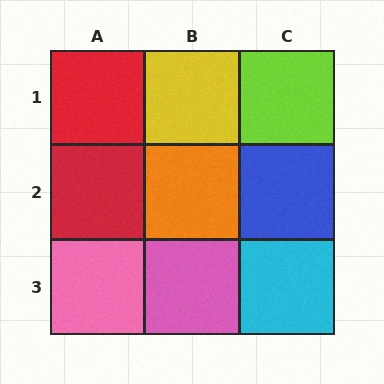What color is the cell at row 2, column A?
Red.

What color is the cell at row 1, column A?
Red.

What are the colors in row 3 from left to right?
Pink, pink, cyan.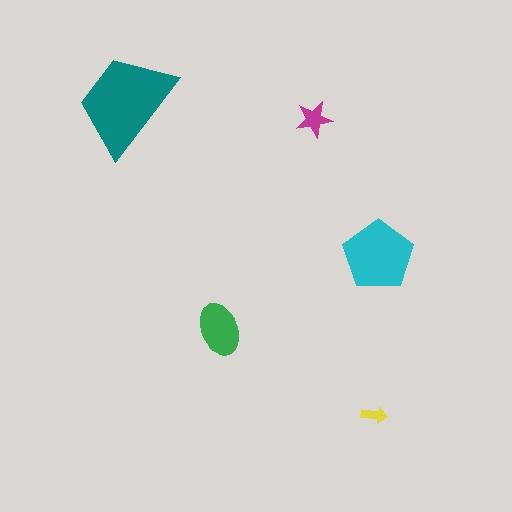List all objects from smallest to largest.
The yellow arrow, the magenta star, the green ellipse, the cyan pentagon, the teal trapezoid.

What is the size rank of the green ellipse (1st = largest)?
3rd.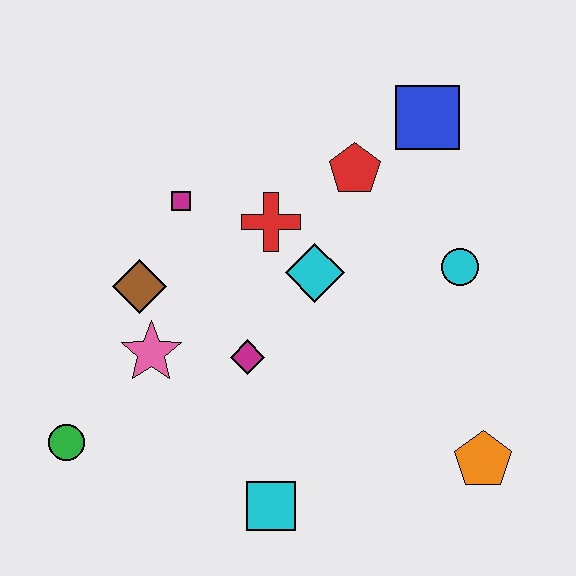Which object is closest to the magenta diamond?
The pink star is closest to the magenta diamond.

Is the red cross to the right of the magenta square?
Yes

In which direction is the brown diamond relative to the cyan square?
The brown diamond is above the cyan square.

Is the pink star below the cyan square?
No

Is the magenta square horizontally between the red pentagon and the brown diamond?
Yes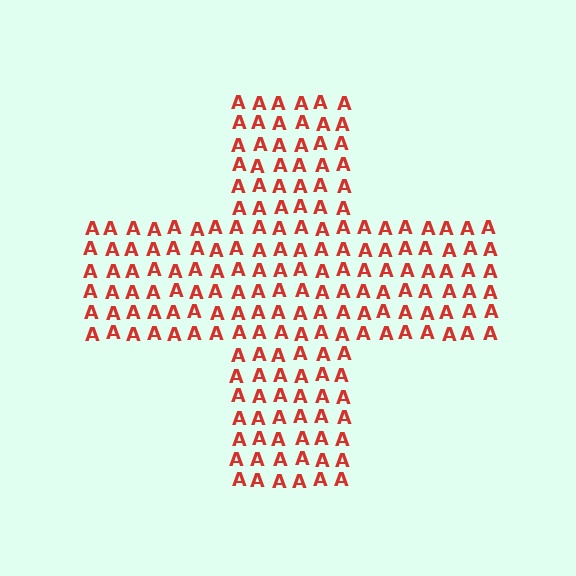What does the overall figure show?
The overall figure shows a cross.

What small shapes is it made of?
It is made of small letter A's.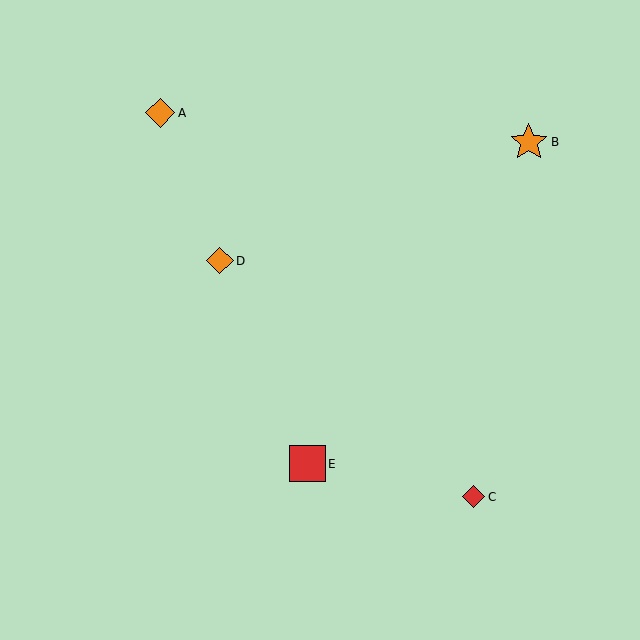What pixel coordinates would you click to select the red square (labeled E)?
Click at (308, 464) to select the red square E.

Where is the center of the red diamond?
The center of the red diamond is at (473, 497).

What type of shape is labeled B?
Shape B is an orange star.